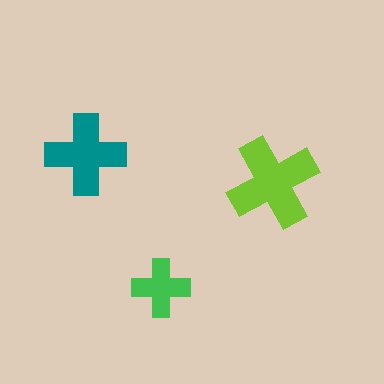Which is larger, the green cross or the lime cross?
The lime one.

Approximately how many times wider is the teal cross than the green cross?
About 1.5 times wider.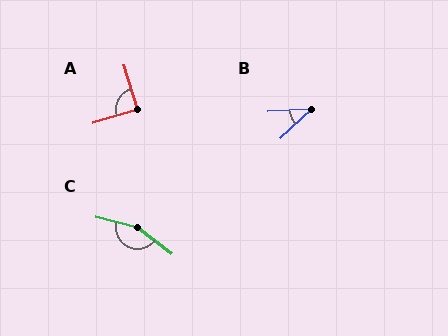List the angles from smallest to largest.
B (41°), A (90°), C (156°).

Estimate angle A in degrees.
Approximately 90 degrees.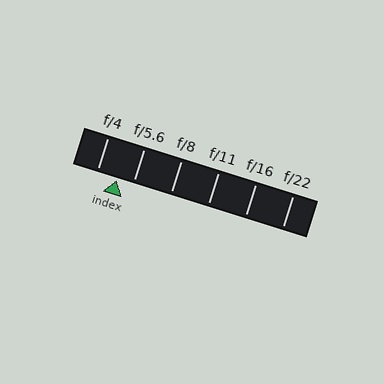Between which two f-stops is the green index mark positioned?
The index mark is between f/4 and f/5.6.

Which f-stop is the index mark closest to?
The index mark is closest to f/5.6.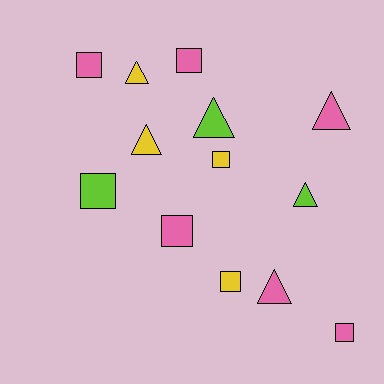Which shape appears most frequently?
Square, with 7 objects.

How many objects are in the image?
There are 13 objects.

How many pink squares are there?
There are 4 pink squares.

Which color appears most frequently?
Pink, with 6 objects.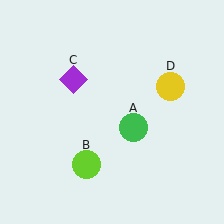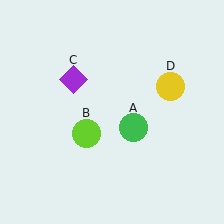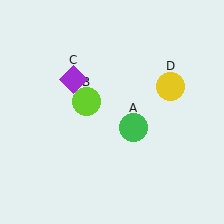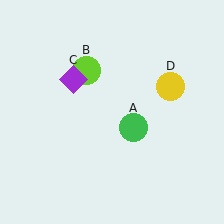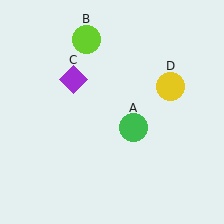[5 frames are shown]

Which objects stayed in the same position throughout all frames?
Green circle (object A) and purple diamond (object C) and yellow circle (object D) remained stationary.